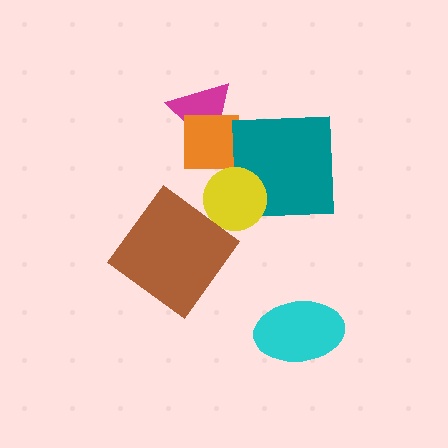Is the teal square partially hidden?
Yes, it is partially covered by another shape.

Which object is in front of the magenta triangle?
The orange square is in front of the magenta triangle.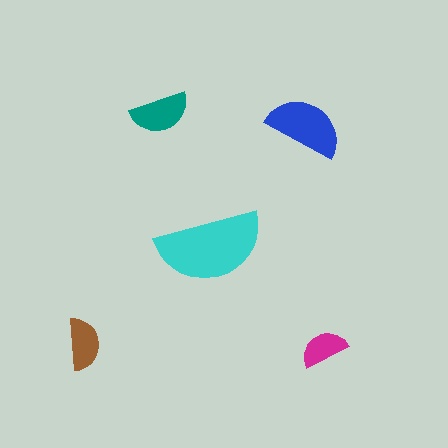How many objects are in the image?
There are 5 objects in the image.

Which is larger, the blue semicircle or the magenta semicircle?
The blue one.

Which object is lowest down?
The magenta semicircle is bottommost.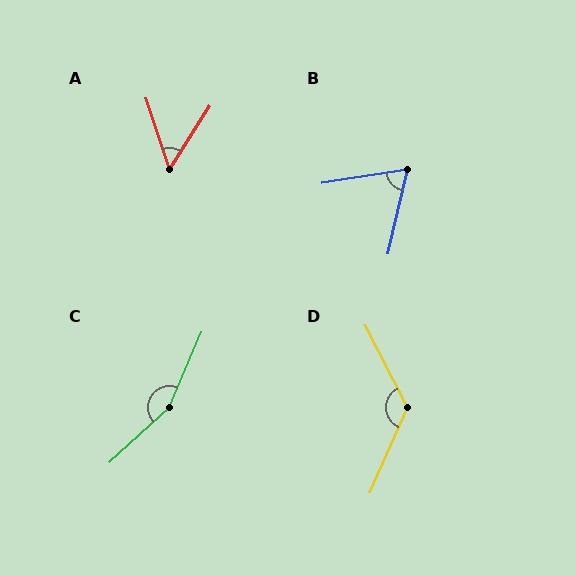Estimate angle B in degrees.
Approximately 68 degrees.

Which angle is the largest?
C, at approximately 156 degrees.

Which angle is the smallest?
A, at approximately 51 degrees.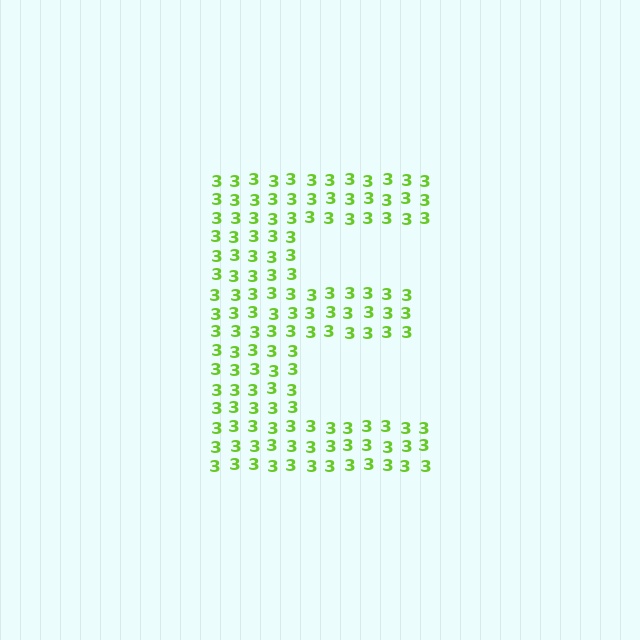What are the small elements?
The small elements are digit 3's.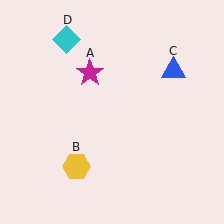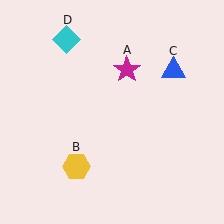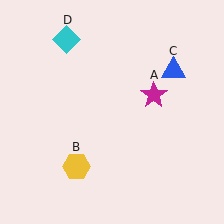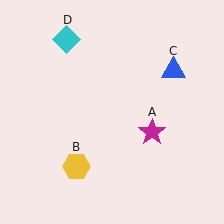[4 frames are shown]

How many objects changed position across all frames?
1 object changed position: magenta star (object A).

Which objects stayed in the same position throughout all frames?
Yellow hexagon (object B) and blue triangle (object C) and cyan diamond (object D) remained stationary.